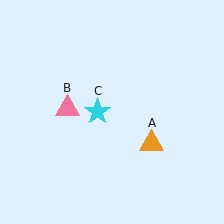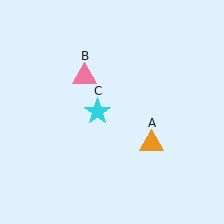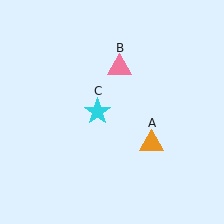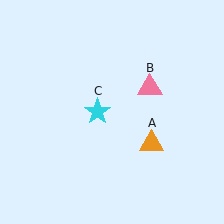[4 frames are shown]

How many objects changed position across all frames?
1 object changed position: pink triangle (object B).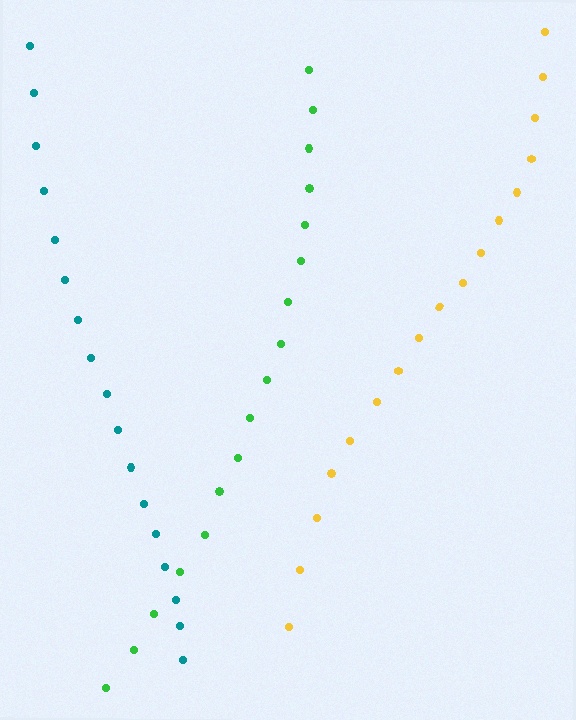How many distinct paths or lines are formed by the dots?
There are 3 distinct paths.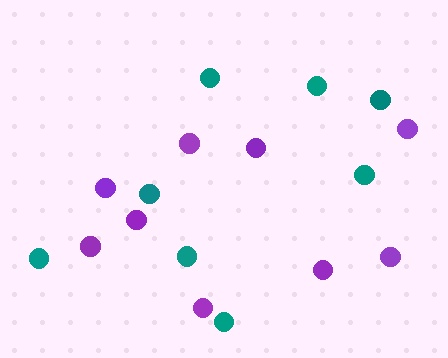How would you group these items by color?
There are 2 groups: one group of teal circles (8) and one group of purple circles (9).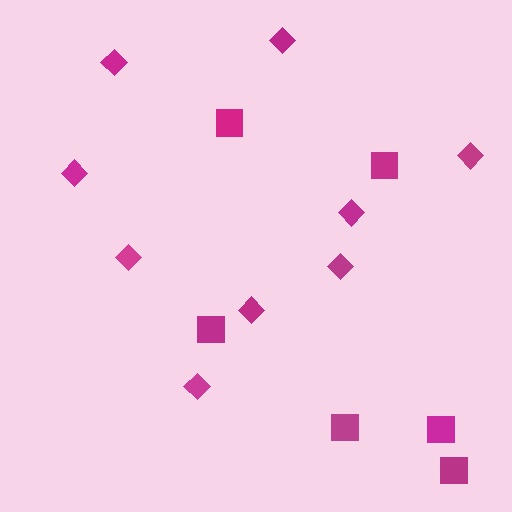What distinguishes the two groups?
There are 2 groups: one group of squares (6) and one group of diamonds (9).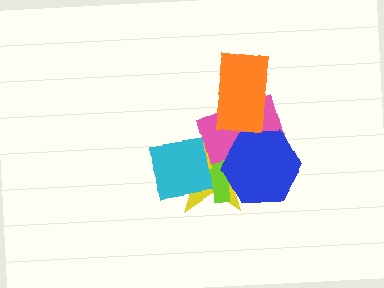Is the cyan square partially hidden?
No, no other shape covers it.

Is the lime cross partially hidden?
Yes, it is partially covered by another shape.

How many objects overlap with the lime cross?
4 objects overlap with the lime cross.